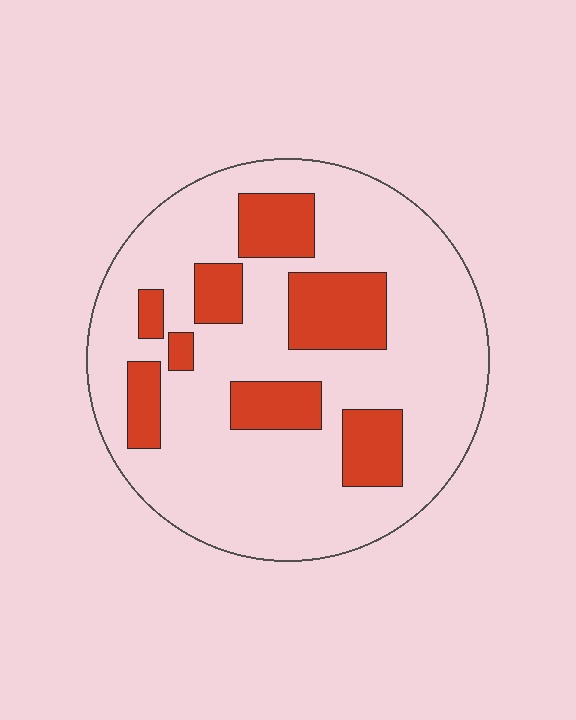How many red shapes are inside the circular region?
8.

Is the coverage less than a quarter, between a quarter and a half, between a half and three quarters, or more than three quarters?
Less than a quarter.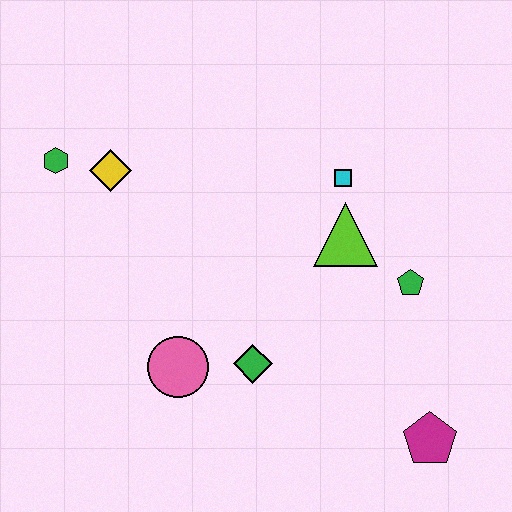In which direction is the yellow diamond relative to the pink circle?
The yellow diamond is above the pink circle.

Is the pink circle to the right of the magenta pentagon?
No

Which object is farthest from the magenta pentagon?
The green hexagon is farthest from the magenta pentagon.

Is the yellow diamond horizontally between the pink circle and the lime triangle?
No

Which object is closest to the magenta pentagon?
The green pentagon is closest to the magenta pentagon.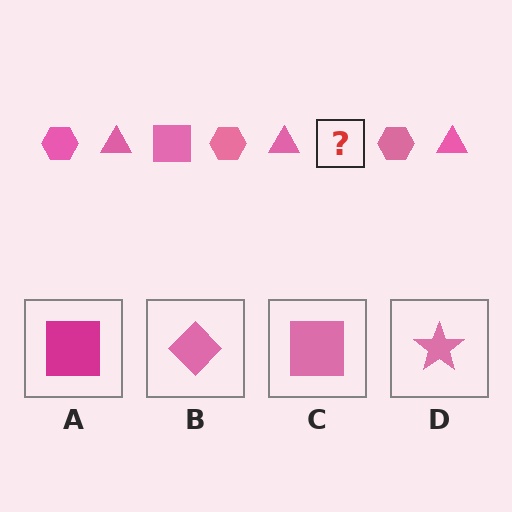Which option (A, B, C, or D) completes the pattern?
C.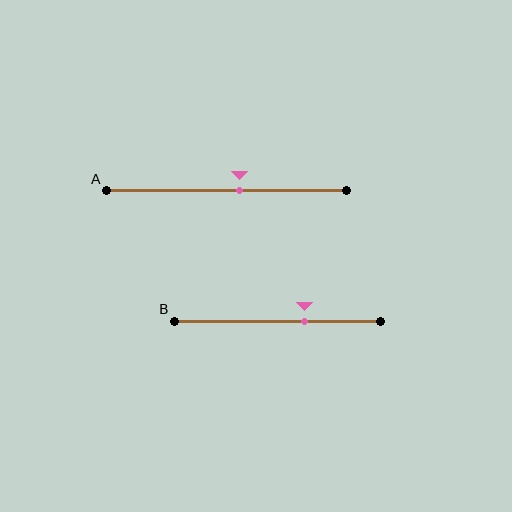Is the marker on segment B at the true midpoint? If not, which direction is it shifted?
No, the marker on segment B is shifted to the right by about 13% of the segment length.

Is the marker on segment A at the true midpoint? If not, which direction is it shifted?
No, the marker on segment A is shifted to the right by about 5% of the segment length.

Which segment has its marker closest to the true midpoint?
Segment A has its marker closest to the true midpoint.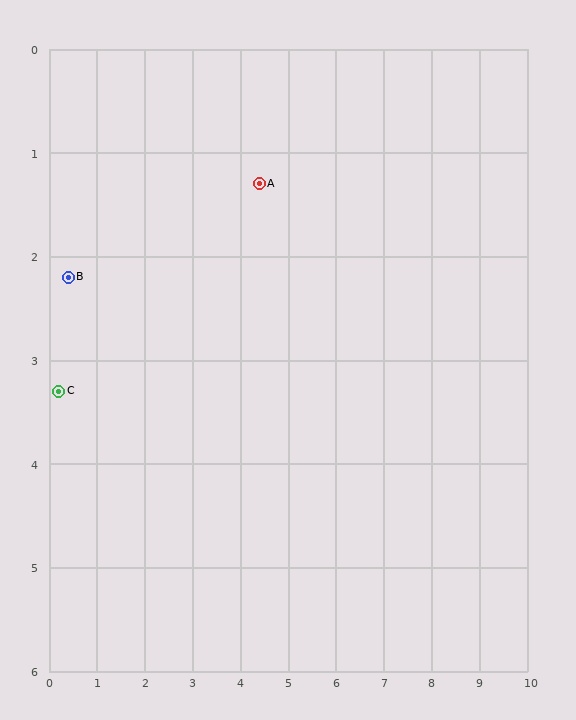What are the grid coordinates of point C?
Point C is at approximately (0.2, 3.3).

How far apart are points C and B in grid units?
Points C and B are about 1.1 grid units apart.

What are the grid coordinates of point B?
Point B is at approximately (0.4, 2.2).